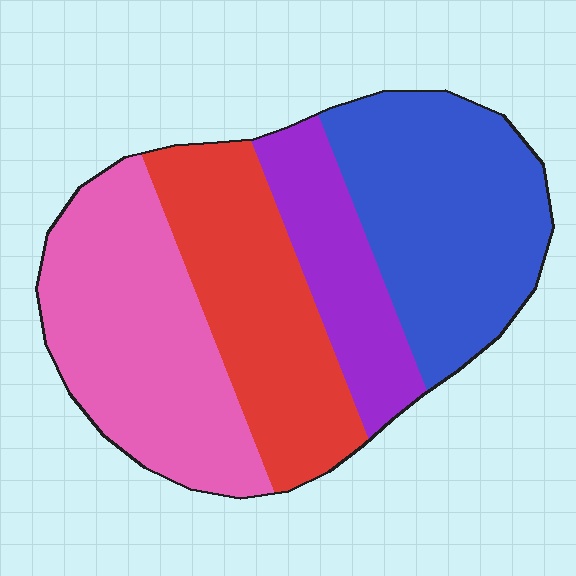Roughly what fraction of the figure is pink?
Pink covers 30% of the figure.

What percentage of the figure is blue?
Blue covers roughly 30% of the figure.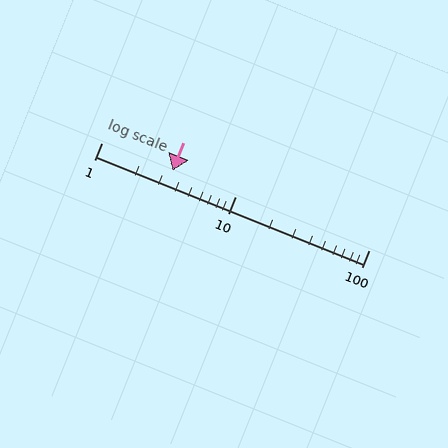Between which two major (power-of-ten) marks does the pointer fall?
The pointer is between 1 and 10.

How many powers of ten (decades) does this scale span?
The scale spans 2 decades, from 1 to 100.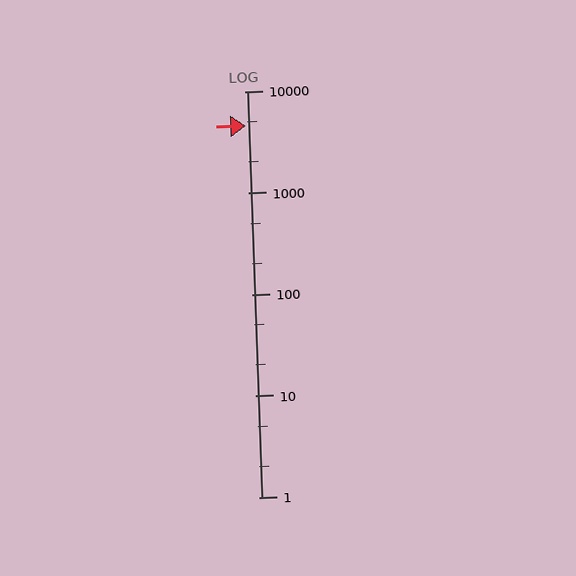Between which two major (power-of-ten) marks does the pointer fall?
The pointer is between 1000 and 10000.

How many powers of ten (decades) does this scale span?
The scale spans 4 decades, from 1 to 10000.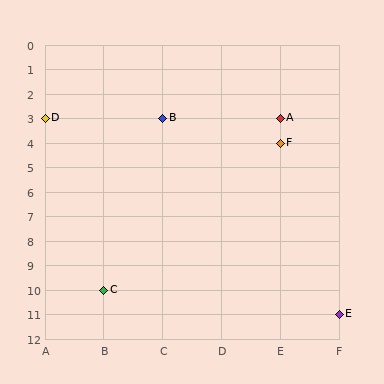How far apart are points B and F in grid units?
Points B and F are 2 columns and 1 row apart (about 2.2 grid units diagonally).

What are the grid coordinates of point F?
Point F is at grid coordinates (E, 4).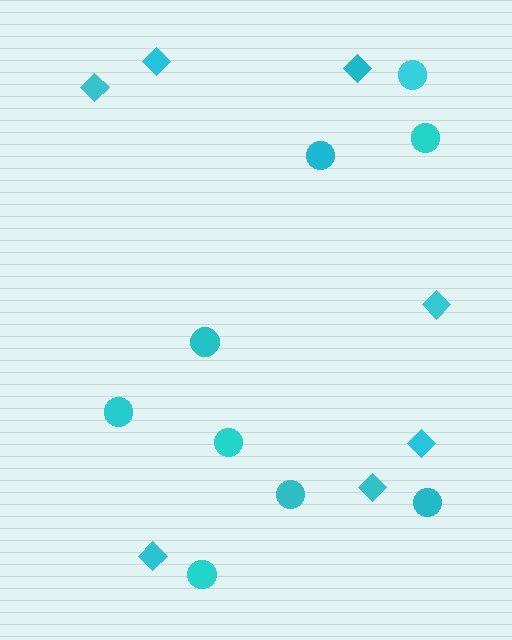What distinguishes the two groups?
There are 2 groups: one group of circles (9) and one group of diamonds (7).